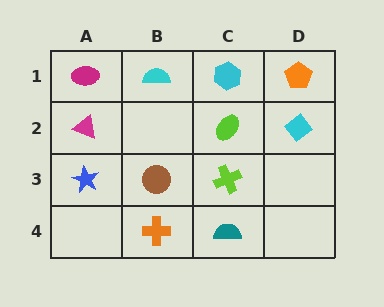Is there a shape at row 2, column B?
No, that cell is empty.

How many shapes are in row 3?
3 shapes.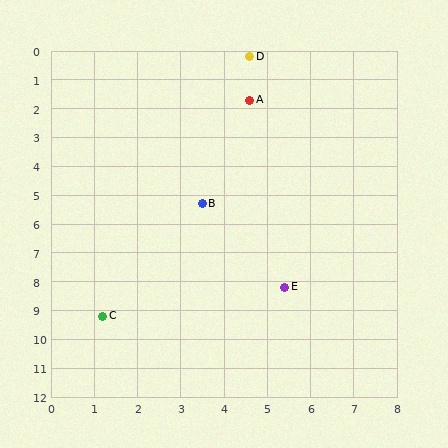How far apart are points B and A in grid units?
Points B and A are about 3.8 grid units apart.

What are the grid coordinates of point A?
Point A is at approximately (4.6, 1.7).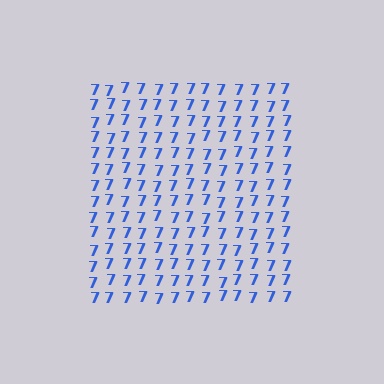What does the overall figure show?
The overall figure shows a square.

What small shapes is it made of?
It is made of small digit 7's.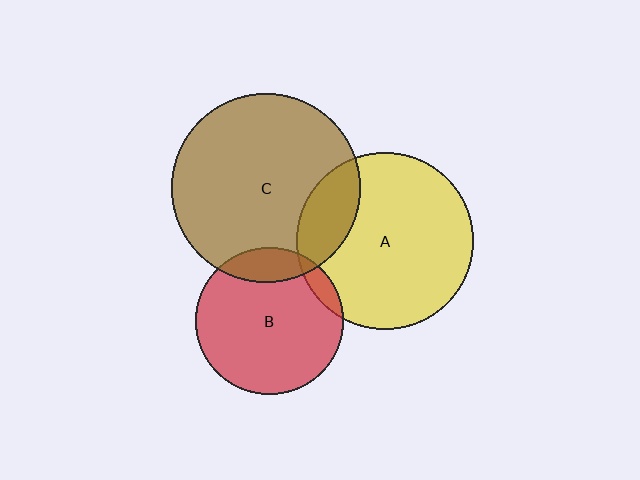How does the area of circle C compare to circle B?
Approximately 1.6 times.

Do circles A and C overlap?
Yes.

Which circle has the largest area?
Circle C (brown).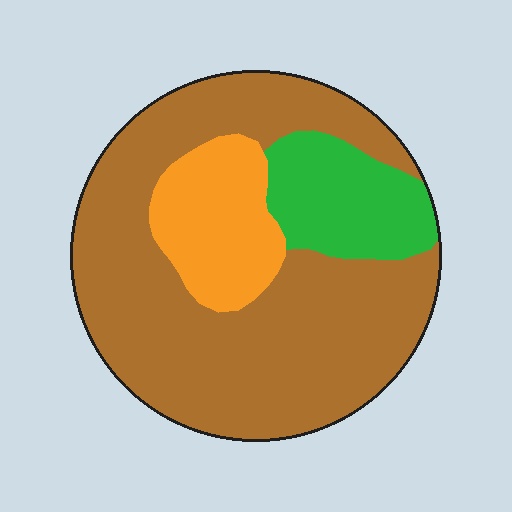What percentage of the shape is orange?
Orange covers roughly 15% of the shape.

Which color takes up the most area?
Brown, at roughly 70%.